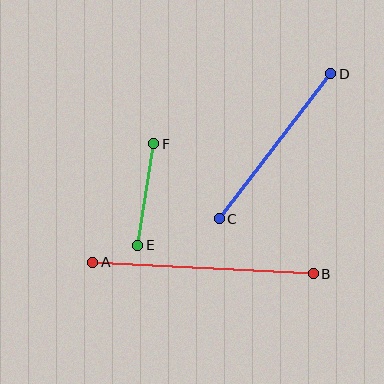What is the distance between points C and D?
The distance is approximately 183 pixels.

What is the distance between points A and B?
The distance is approximately 221 pixels.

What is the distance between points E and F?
The distance is approximately 103 pixels.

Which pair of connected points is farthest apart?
Points A and B are farthest apart.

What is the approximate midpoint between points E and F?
The midpoint is at approximately (146, 195) pixels.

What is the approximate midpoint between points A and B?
The midpoint is at approximately (203, 268) pixels.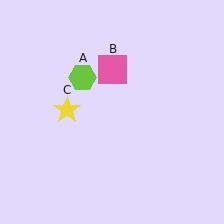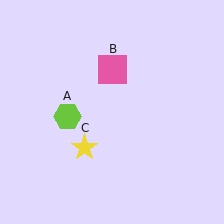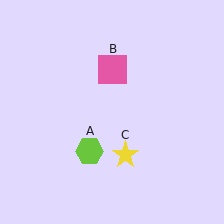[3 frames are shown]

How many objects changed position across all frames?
2 objects changed position: lime hexagon (object A), yellow star (object C).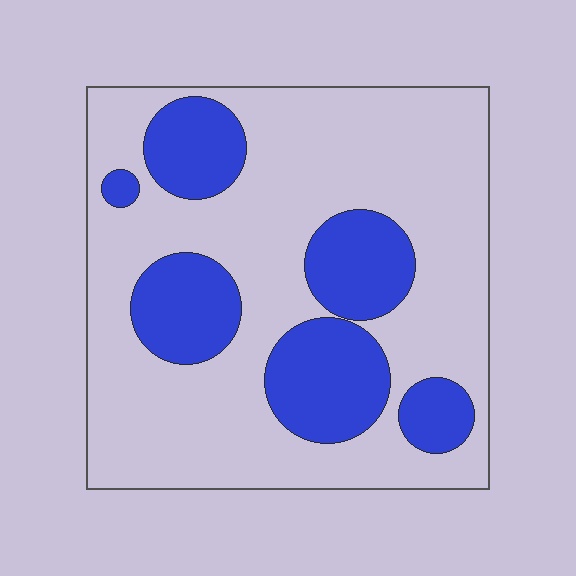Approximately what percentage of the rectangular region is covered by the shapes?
Approximately 30%.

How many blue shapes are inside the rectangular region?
6.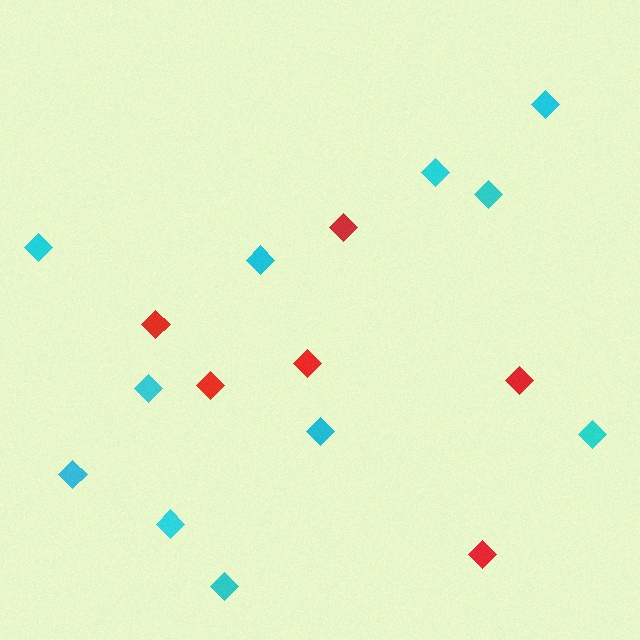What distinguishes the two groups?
There are 2 groups: one group of red diamonds (6) and one group of cyan diamonds (11).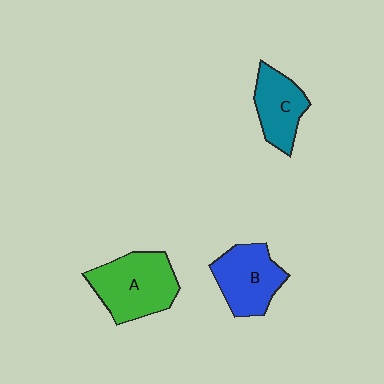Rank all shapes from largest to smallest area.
From largest to smallest: A (green), B (blue), C (teal).